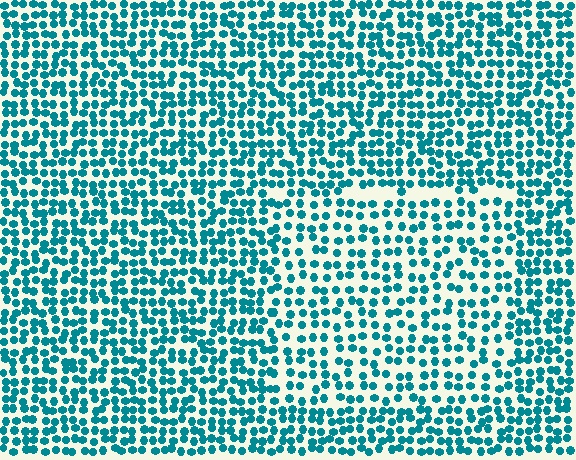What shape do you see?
I see a rectangle.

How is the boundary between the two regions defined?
The boundary is defined by a change in element density (approximately 1.5x ratio). All elements are the same color, size, and shape.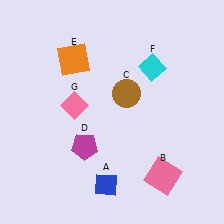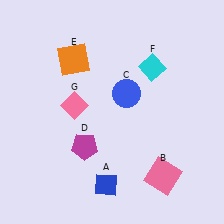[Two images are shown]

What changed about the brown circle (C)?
In Image 1, C is brown. In Image 2, it changed to blue.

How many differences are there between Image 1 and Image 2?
There is 1 difference between the two images.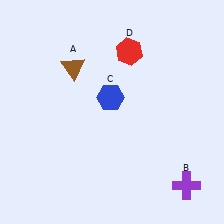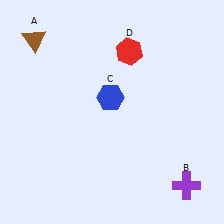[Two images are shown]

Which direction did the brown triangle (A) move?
The brown triangle (A) moved left.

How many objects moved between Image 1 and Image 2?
1 object moved between the two images.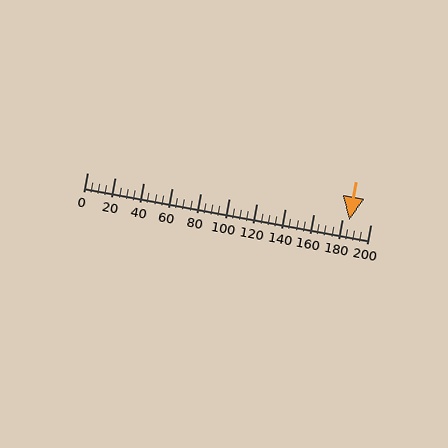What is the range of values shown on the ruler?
The ruler shows values from 0 to 200.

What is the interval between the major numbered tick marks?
The major tick marks are spaced 20 units apart.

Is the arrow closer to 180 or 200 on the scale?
The arrow is closer to 180.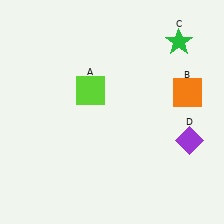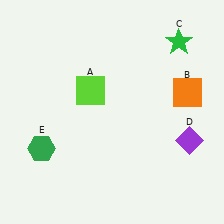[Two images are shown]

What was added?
A green hexagon (E) was added in Image 2.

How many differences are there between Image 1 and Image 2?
There is 1 difference between the two images.